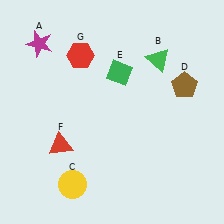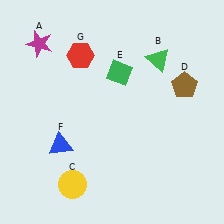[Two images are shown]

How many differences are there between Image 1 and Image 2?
There is 1 difference between the two images.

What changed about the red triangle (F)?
In Image 1, F is red. In Image 2, it changed to blue.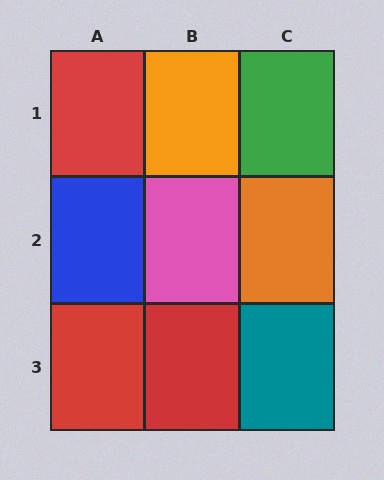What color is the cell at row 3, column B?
Red.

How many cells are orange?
2 cells are orange.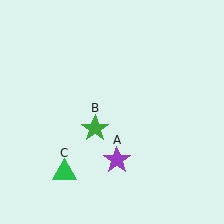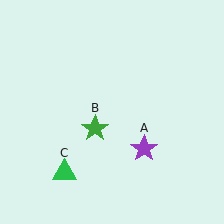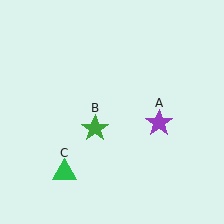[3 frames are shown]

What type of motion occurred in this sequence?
The purple star (object A) rotated counterclockwise around the center of the scene.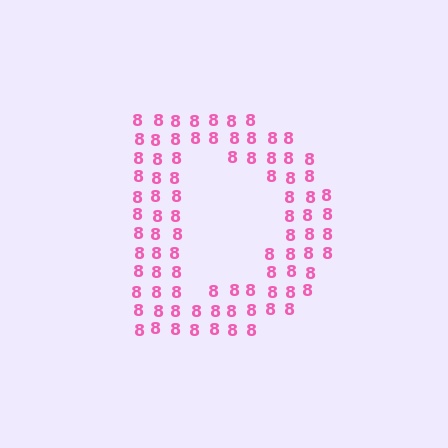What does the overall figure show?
The overall figure shows the letter D.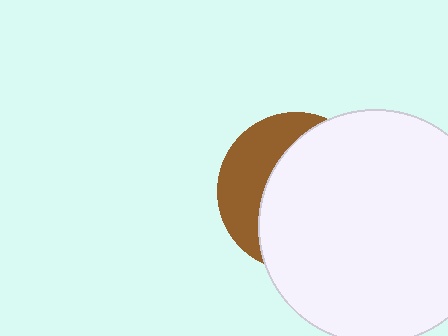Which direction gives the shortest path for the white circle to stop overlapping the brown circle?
Moving right gives the shortest separation.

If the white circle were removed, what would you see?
You would see the complete brown circle.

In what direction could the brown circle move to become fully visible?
The brown circle could move left. That would shift it out from behind the white circle entirely.